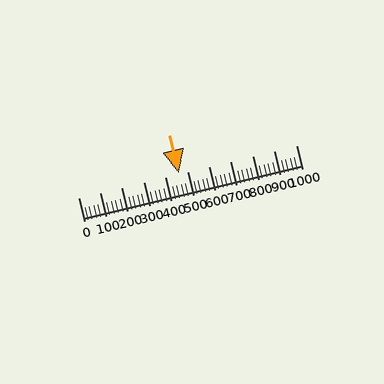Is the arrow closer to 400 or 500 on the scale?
The arrow is closer to 500.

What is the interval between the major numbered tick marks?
The major tick marks are spaced 100 units apart.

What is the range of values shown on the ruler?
The ruler shows values from 0 to 1000.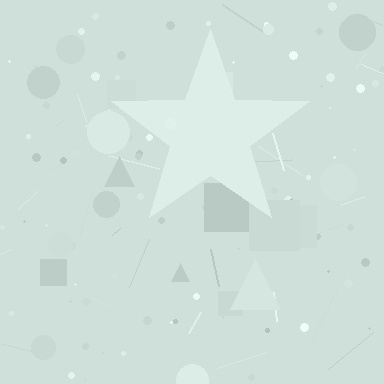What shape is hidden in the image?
A star is hidden in the image.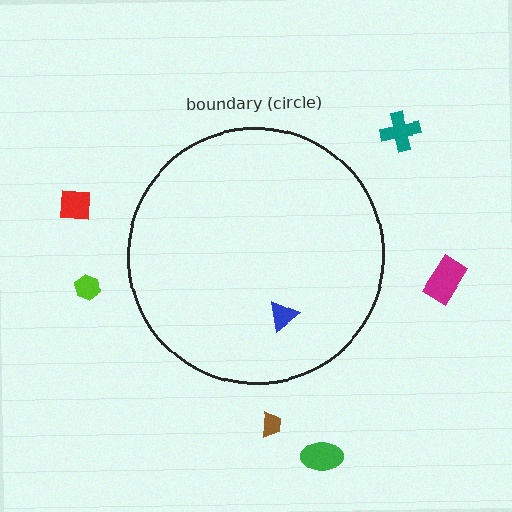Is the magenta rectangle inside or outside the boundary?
Outside.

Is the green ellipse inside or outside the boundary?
Outside.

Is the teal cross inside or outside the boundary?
Outside.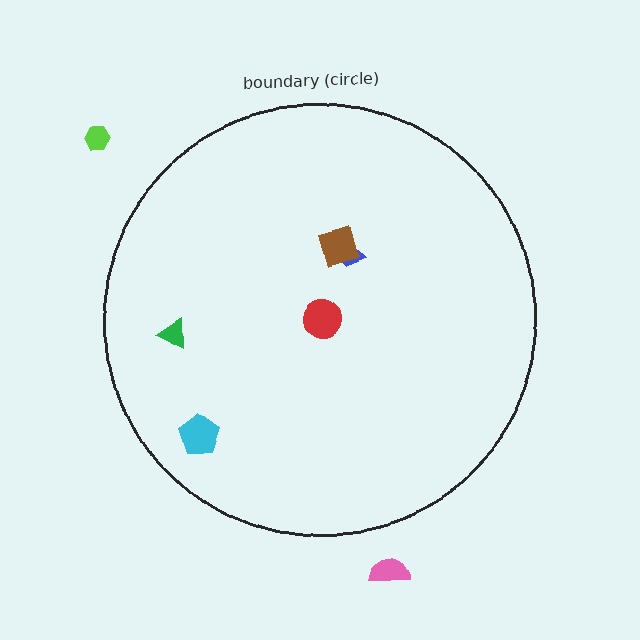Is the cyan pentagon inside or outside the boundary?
Inside.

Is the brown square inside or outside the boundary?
Inside.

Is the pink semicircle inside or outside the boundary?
Outside.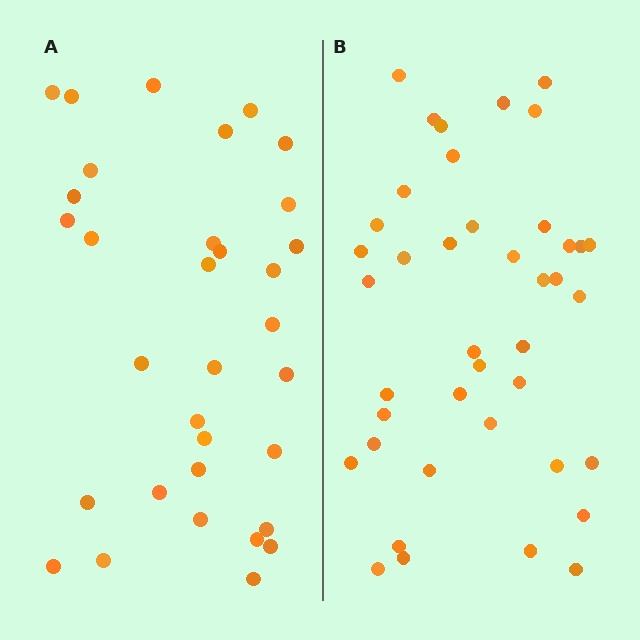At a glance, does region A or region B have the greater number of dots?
Region B (the right region) has more dots.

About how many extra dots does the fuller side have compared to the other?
Region B has roughly 8 or so more dots than region A.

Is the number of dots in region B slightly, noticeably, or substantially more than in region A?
Region B has only slightly more — the two regions are fairly close. The ratio is roughly 1.2 to 1.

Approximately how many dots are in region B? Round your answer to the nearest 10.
About 40 dots. (The exact count is 41, which rounds to 40.)